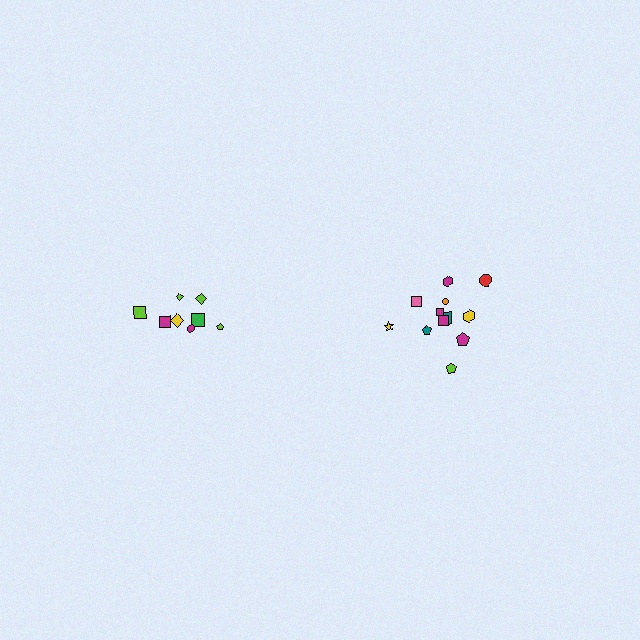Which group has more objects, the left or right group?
The right group.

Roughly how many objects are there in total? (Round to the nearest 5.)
Roughly 20 objects in total.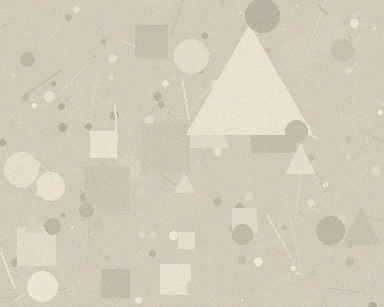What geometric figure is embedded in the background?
A triangle is embedded in the background.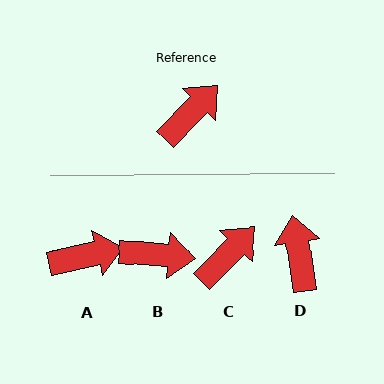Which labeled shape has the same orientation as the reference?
C.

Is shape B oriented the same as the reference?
No, it is off by about 51 degrees.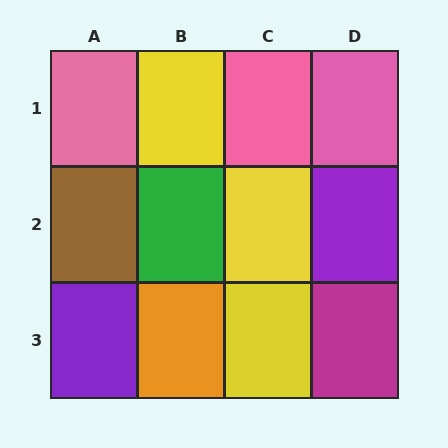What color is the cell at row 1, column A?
Pink.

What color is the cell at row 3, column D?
Magenta.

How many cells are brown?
1 cell is brown.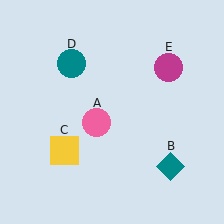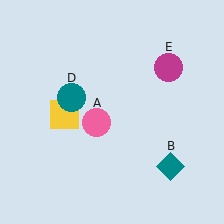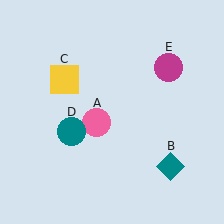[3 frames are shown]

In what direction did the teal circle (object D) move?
The teal circle (object D) moved down.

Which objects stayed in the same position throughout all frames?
Pink circle (object A) and teal diamond (object B) and magenta circle (object E) remained stationary.